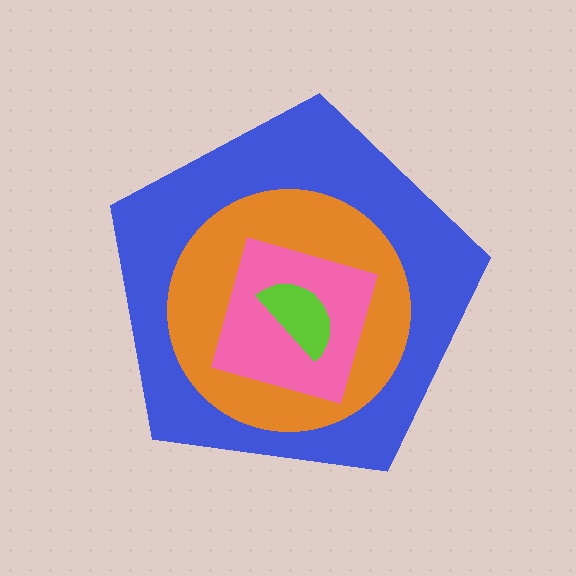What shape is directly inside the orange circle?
The pink square.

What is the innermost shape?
The lime semicircle.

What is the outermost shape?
The blue pentagon.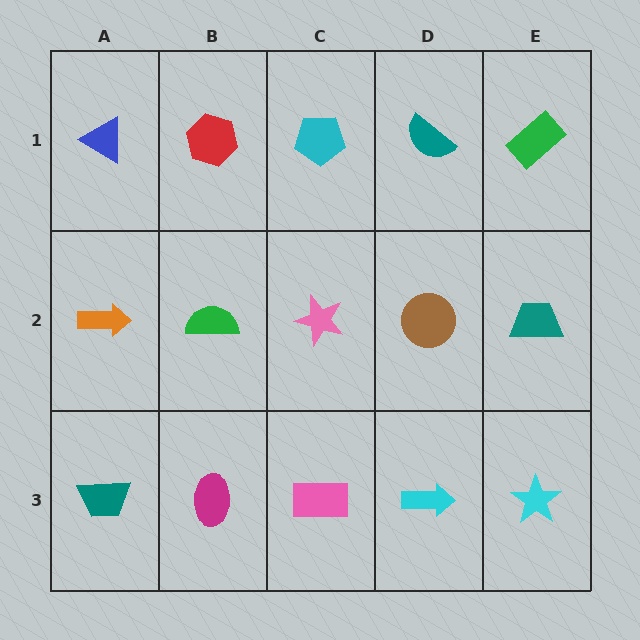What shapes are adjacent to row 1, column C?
A pink star (row 2, column C), a red hexagon (row 1, column B), a teal semicircle (row 1, column D).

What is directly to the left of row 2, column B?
An orange arrow.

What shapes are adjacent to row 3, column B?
A green semicircle (row 2, column B), a teal trapezoid (row 3, column A), a pink rectangle (row 3, column C).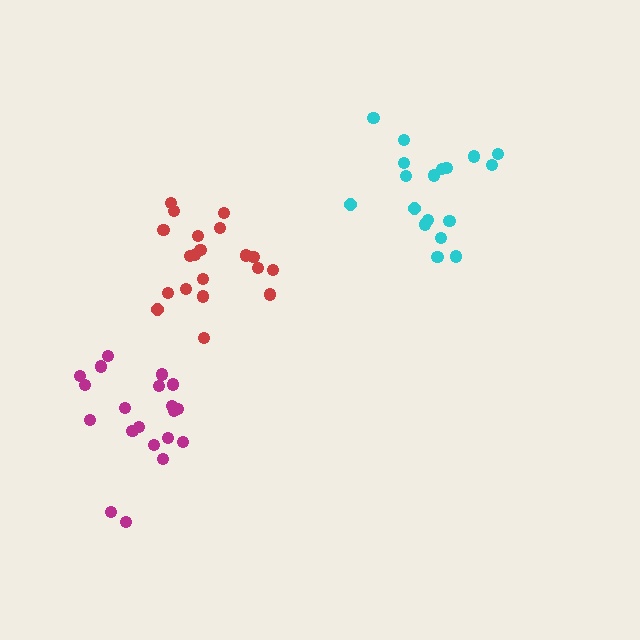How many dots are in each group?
Group 1: 20 dots, Group 2: 18 dots, Group 3: 20 dots (58 total).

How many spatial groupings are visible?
There are 3 spatial groupings.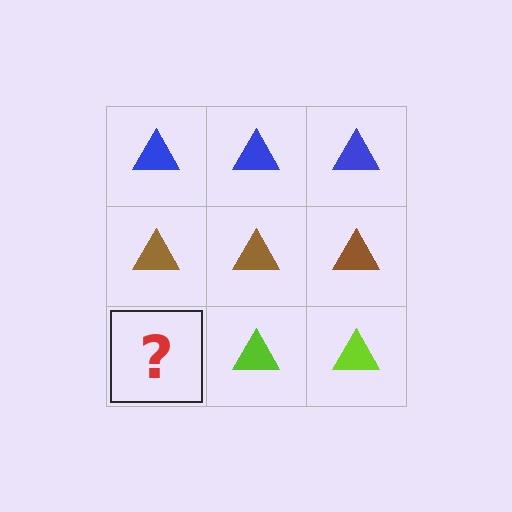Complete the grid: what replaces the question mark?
The question mark should be replaced with a lime triangle.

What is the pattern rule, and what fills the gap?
The rule is that each row has a consistent color. The gap should be filled with a lime triangle.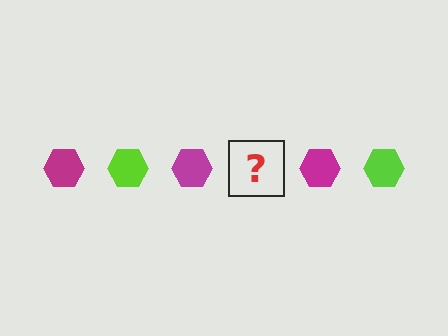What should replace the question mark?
The question mark should be replaced with a lime hexagon.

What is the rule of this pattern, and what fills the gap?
The rule is that the pattern cycles through magenta, lime hexagons. The gap should be filled with a lime hexagon.